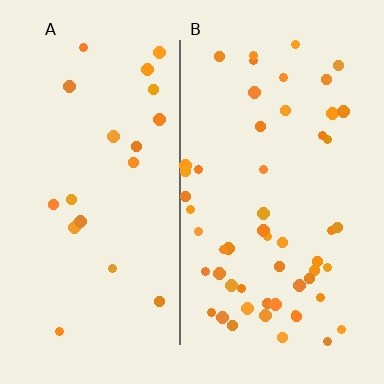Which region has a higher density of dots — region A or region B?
B (the right).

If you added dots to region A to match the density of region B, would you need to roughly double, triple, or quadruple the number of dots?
Approximately triple.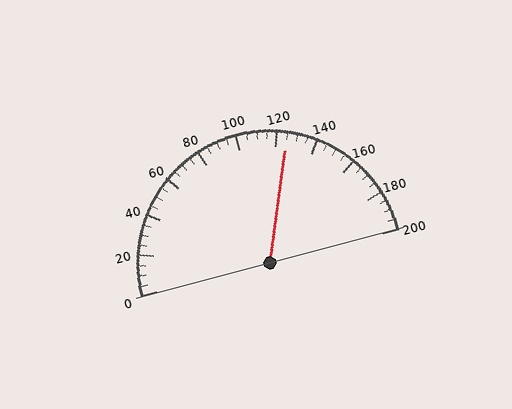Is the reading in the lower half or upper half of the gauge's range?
The reading is in the upper half of the range (0 to 200).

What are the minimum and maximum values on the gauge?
The gauge ranges from 0 to 200.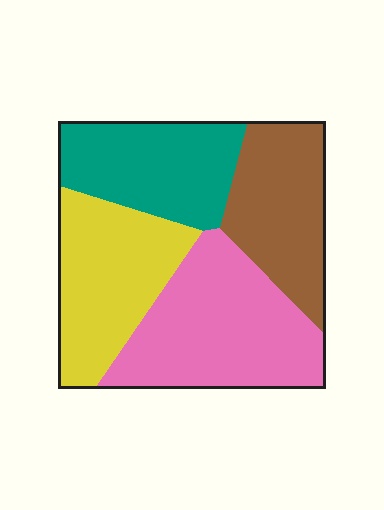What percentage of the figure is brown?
Brown takes up about one fifth (1/5) of the figure.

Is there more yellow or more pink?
Pink.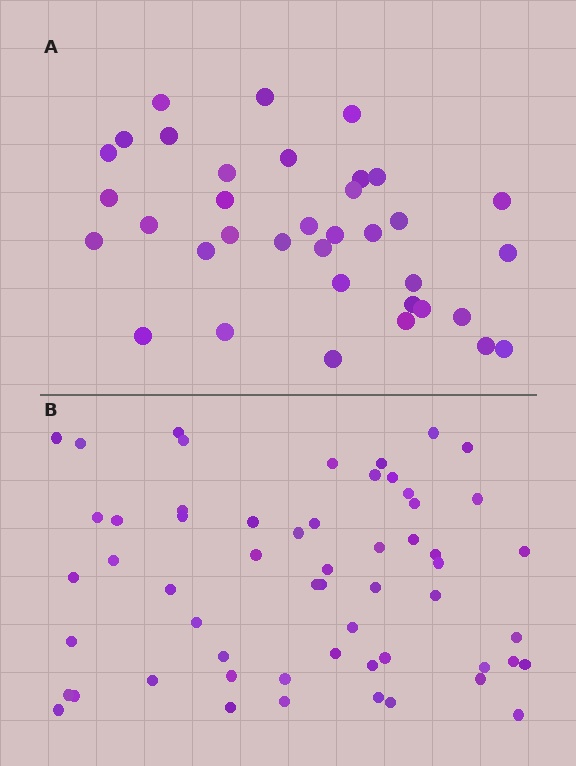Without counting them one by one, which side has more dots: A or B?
Region B (the bottom region) has more dots.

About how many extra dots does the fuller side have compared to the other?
Region B has approximately 20 more dots than region A.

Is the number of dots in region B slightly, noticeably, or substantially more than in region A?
Region B has substantially more. The ratio is roughly 1.6 to 1.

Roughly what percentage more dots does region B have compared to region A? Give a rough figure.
About 60% more.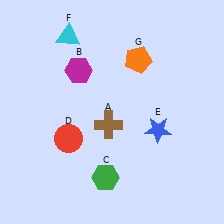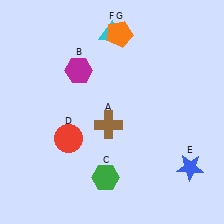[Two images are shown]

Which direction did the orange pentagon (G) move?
The orange pentagon (G) moved up.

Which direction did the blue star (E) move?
The blue star (E) moved down.